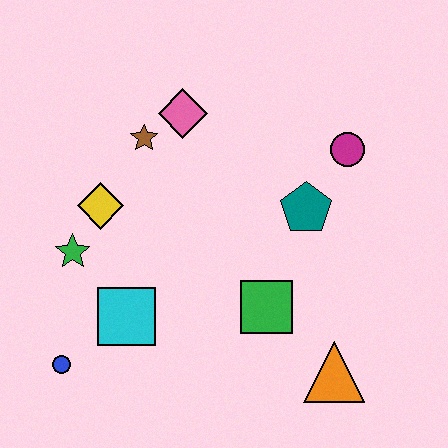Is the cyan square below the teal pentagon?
Yes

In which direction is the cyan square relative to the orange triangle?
The cyan square is to the left of the orange triangle.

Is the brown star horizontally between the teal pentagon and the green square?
No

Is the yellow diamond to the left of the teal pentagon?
Yes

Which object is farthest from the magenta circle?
The blue circle is farthest from the magenta circle.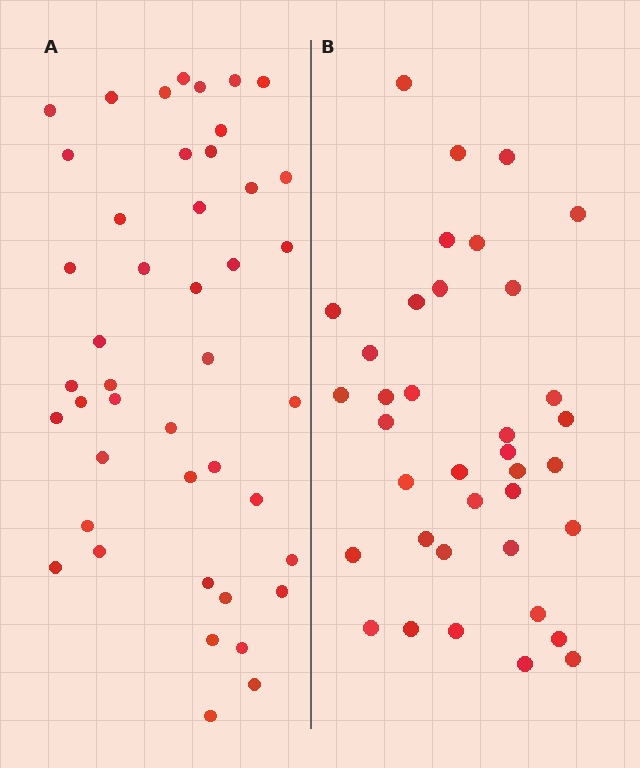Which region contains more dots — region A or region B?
Region A (the left region) has more dots.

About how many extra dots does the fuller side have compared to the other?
Region A has roughly 8 or so more dots than region B.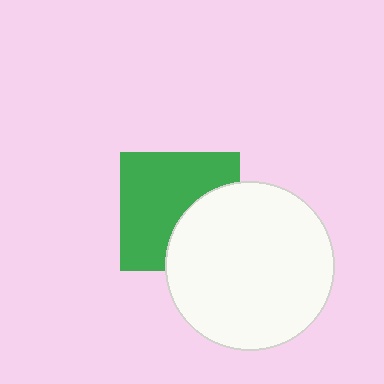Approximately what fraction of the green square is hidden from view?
Roughly 36% of the green square is hidden behind the white circle.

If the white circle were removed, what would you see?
You would see the complete green square.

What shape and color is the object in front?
The object in front is a white circle.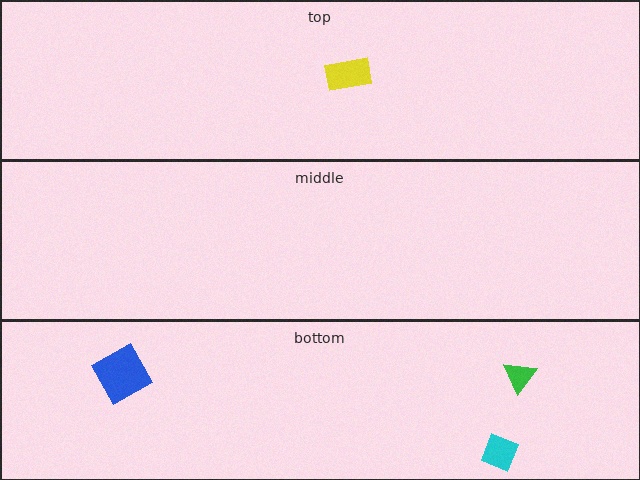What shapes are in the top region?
The yellow rectangle.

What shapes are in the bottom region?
The green triangle, the cyan diamond, the blue square.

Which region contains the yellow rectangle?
The top region.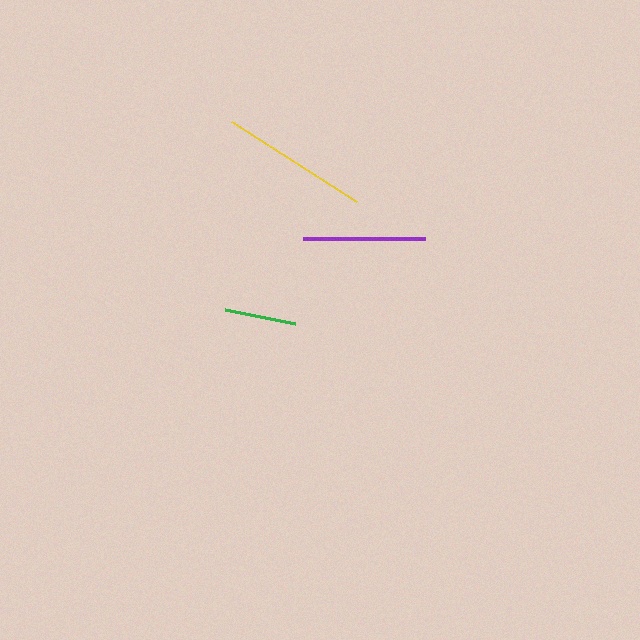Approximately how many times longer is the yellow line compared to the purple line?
The yellow line is approximately 1.2 times the length of the purple line.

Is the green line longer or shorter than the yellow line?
The yellow line is longer than the green line.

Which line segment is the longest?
The yellow line is the longest at approximately 149 pixels.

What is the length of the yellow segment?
The yellow segment is approximately 149 pixels long.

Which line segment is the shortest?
The green line is the shortest at approximately 71 pixels.